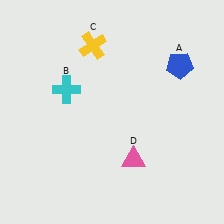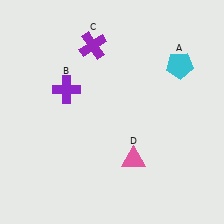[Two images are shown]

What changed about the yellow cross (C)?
In Image 1, C is yellow. In Image 2, it changed to purple.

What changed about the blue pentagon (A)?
In Image 1, A is blue. In Image 2, it changed to cyan.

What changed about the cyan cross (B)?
In Image 1, B is cyan. In Image 2, it changed to purple.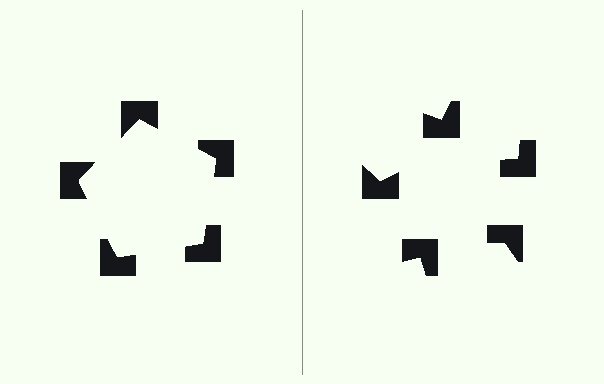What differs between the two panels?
The notched squares are positioned identically on both sides; only the wedge orientations differ. On the left they align to a pentagon; on the right they are misaligned.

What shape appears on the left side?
An illusory pentagon.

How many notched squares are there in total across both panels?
10 — 5 on each side.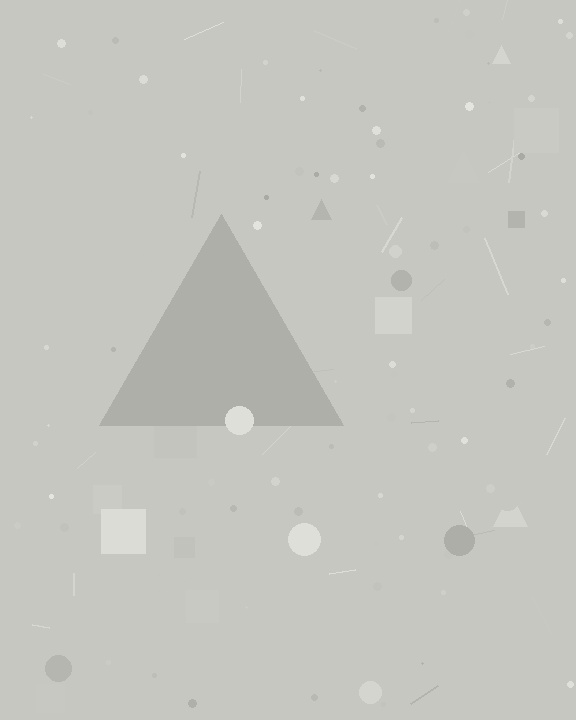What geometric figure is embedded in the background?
A triangle is embedded in the background.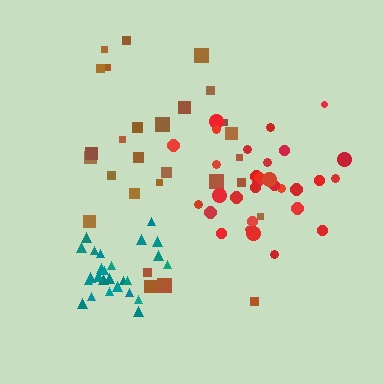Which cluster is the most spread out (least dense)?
Brown.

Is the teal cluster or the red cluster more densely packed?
Teal.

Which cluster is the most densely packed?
Teal.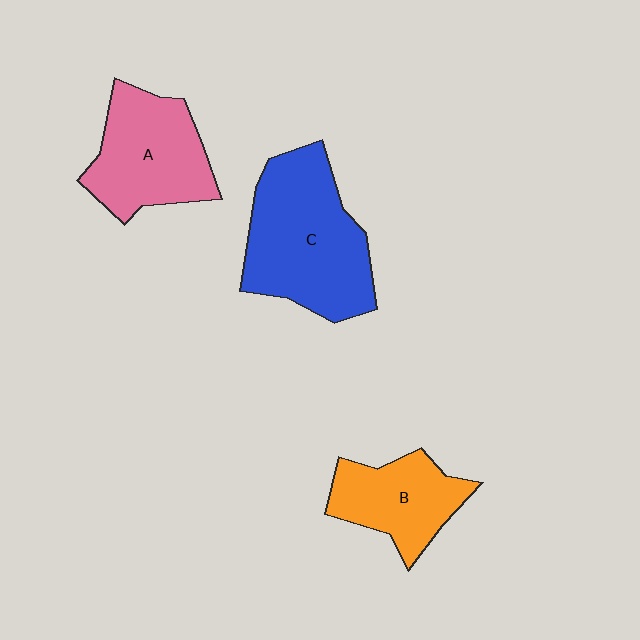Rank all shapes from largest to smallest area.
From largest to smallest: C (blue), A (pink), B (orange).